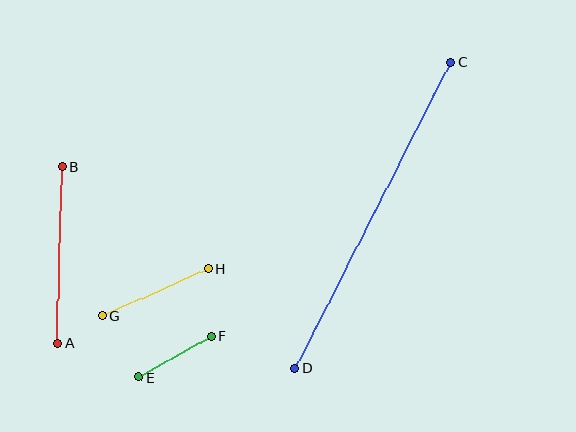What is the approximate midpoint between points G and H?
The midpoint is at approximately (156, 292) pixels.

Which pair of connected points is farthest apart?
Points C and D are farthest apart.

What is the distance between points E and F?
The distance is approximately 83 pixels.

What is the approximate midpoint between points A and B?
The midpoint is at approximately (60, 255) pixels.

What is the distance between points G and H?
The distance is approximately 116 pixels.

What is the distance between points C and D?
The distance is approximately 344 pixels.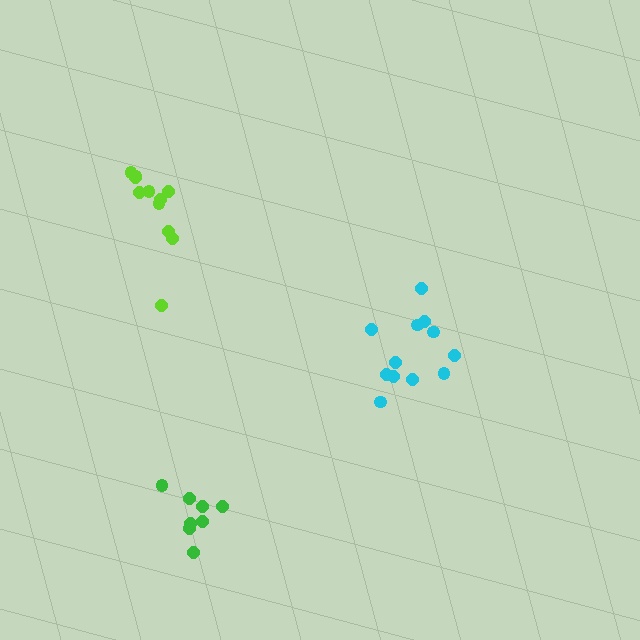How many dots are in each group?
Group 1: 11 dots, Group 2: 12 dots, Group 3: 8 dots (31 total).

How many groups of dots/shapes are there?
There are 3 groups.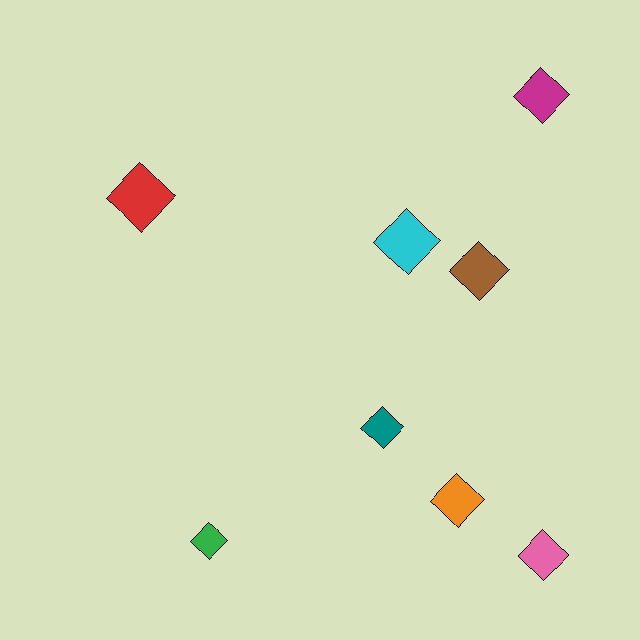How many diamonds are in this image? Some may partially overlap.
There are 8 diamonds.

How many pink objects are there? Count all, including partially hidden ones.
There is 1 pink object.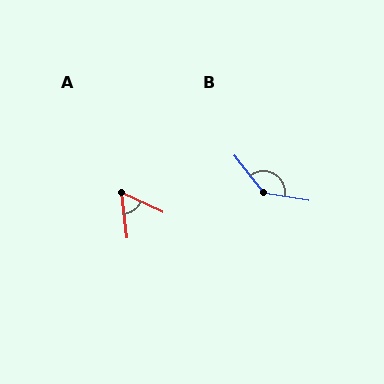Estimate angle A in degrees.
Approximately 59 degrees.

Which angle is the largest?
B, at approximately 137 degrees.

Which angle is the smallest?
A, at approximately 59 degrees.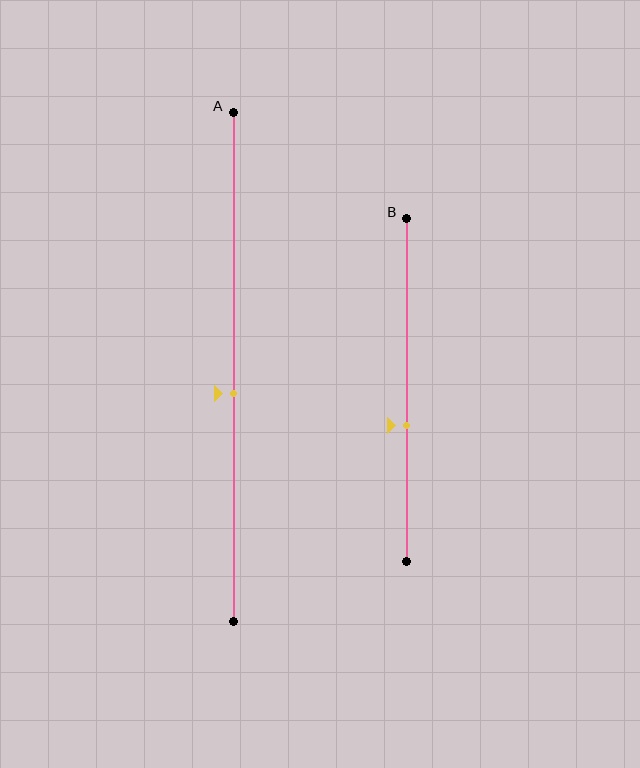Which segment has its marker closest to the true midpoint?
Segment A has its marker closest to the true midpoint.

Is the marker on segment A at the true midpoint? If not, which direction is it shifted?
No, the marker on segment A is shifted downward by about 5% of the segment length.